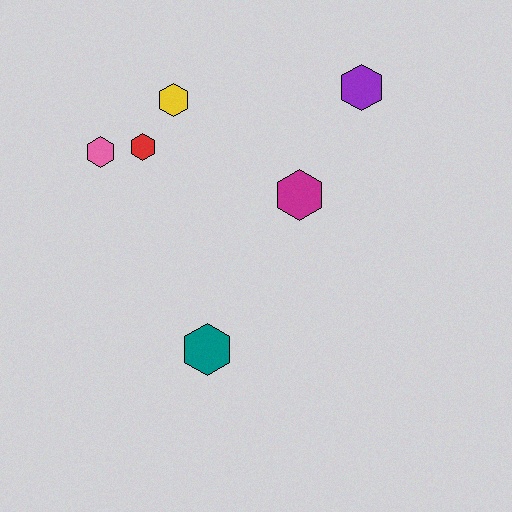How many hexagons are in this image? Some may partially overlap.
There are 6 hexagons.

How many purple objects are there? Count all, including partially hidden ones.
There is 1 purple object.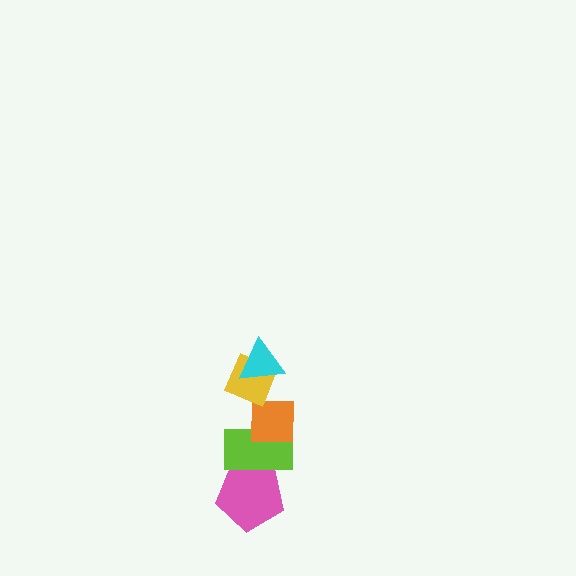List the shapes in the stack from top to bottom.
From top to bottom: the cyan triangle, the yellow diamond, the orange square, the lime rectangle, the pink pentagon.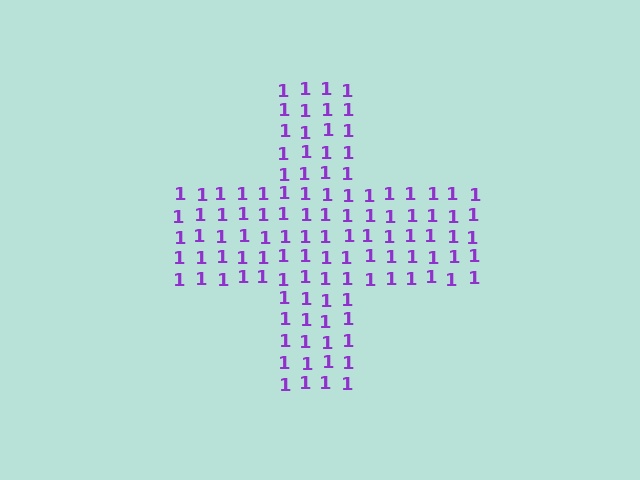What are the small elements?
The small elements are digit 1's.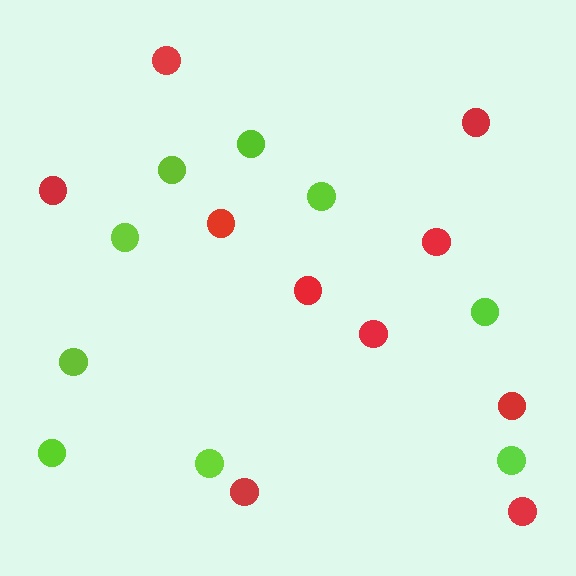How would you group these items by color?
There are 2 groups: one group of red circles (10) and one group of lime circles (9).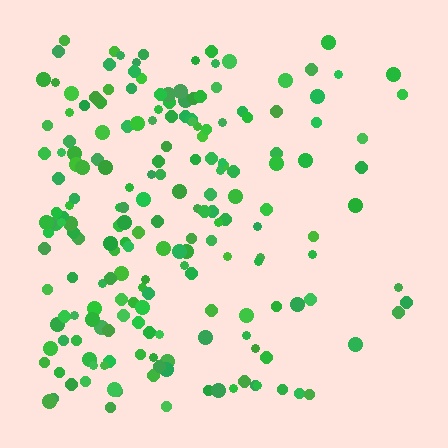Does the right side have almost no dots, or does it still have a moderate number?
Still a moderate number, just noticeably fewer than the left.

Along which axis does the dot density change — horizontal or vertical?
Horizontal.